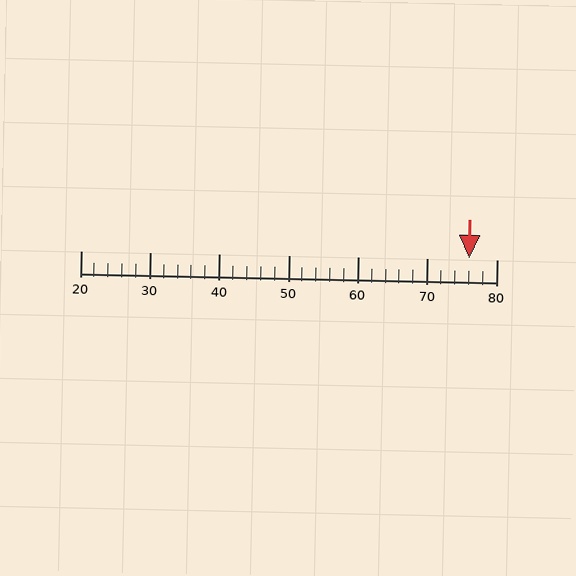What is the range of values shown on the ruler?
The ruler shows values from 20 to 80.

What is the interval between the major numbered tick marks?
The major tick marks are spaced 10 units apart.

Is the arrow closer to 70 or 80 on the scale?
The arrow is closer to 80.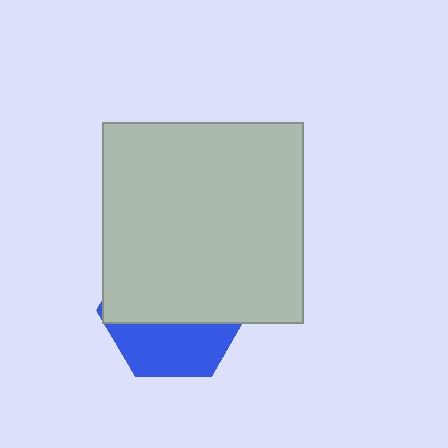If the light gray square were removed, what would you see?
You would see the complete blue hexagon.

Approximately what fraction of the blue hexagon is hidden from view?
Roughly 62% of the blue hexagon is hidden behind the light gray square.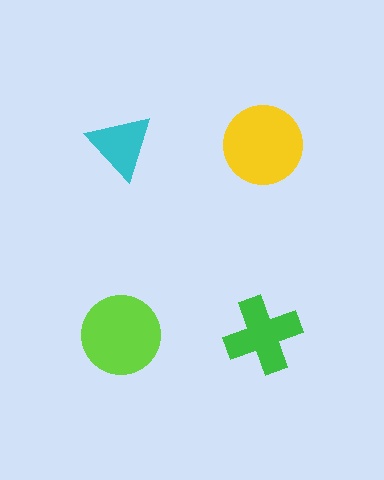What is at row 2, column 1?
A lime circle.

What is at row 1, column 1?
A cyan triangle.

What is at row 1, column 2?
A yellow circle.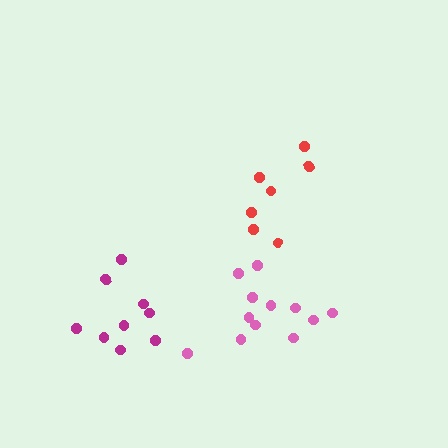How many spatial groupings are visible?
There are 3 spatial groupings.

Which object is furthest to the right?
The red cluster is rightmost.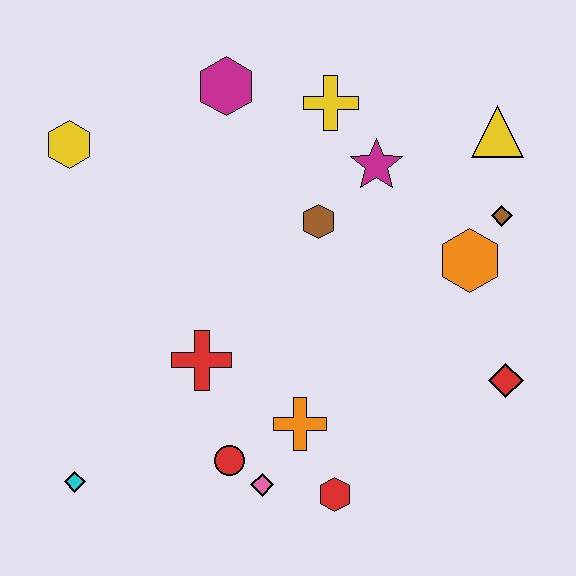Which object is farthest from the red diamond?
The yellow hexagon is farthest from the red diamond.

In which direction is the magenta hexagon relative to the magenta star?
The magenta hexagon is to the left of the magenta star.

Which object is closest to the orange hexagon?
The brown diamond is closest to the orange hexagon.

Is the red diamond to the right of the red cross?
Yes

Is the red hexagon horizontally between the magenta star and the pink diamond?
Yes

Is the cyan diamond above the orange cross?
No